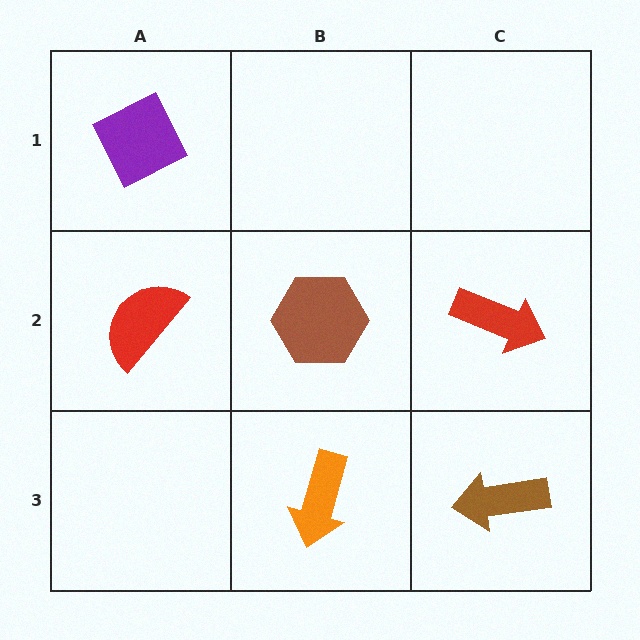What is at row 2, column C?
A red arrow.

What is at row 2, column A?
A red semicircle.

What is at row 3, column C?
A brown arrow.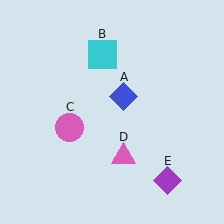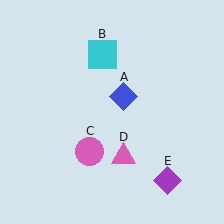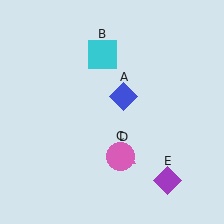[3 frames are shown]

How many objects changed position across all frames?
1 object changed position: pink circle (object C).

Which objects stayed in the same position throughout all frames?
Blue diamond (object A) and cyan square (object B) and pink triangle (object D) and purple diamond (object E) remained stationary.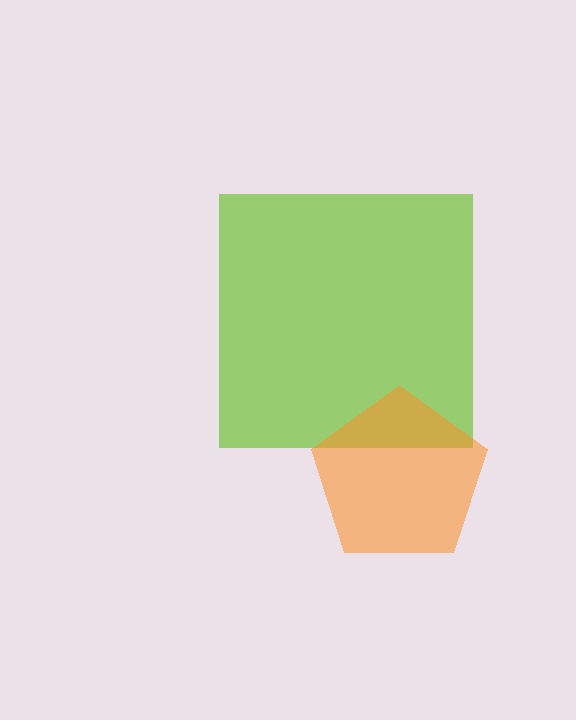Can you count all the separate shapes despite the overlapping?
Yes, there are 2 separate shapes.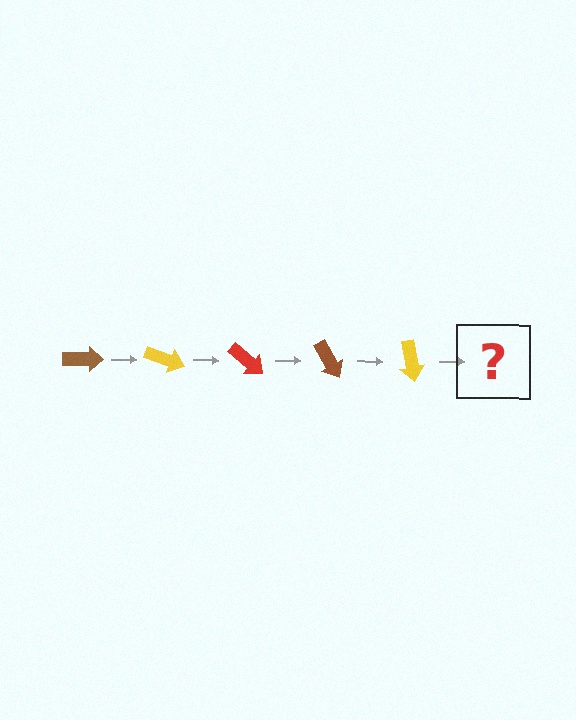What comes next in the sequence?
The next element should be a red arrow, rotated 100 degrees from the start.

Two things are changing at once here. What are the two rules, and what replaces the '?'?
The two rules are that it rotates 20 degrees each step and the color cycles through brown, yellow, and red. The '?' should be a red arrow, rotated 100 degrees from the start.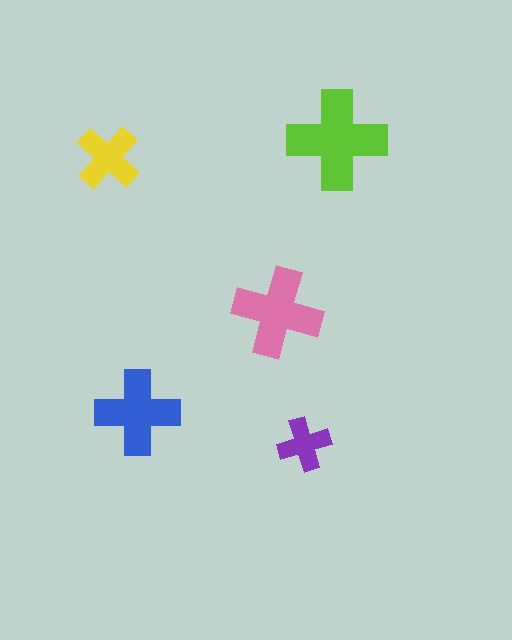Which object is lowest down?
The purple cross is bottommost.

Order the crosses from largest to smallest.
the lime one, the pink one, the blue one, the yellow one, the purple one.